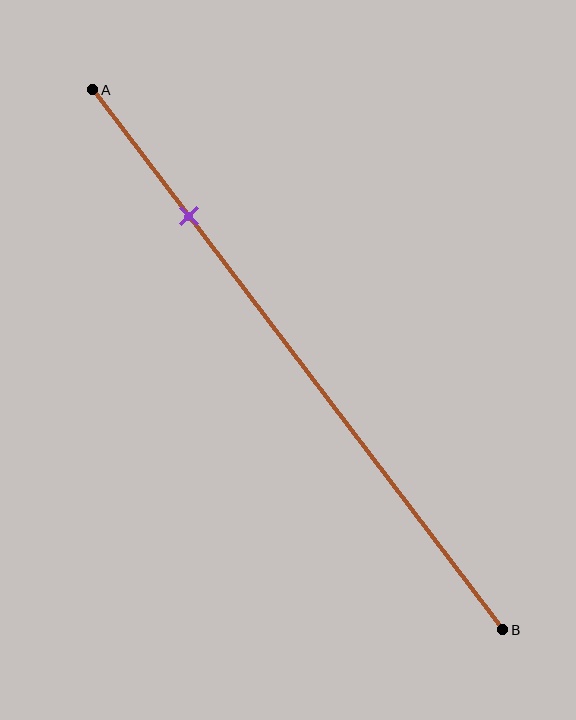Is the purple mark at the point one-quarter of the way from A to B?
Yes, the mark is approximately at the one-quarter point.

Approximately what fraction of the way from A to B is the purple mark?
The purple mark is approximately 25% of the way from A to B.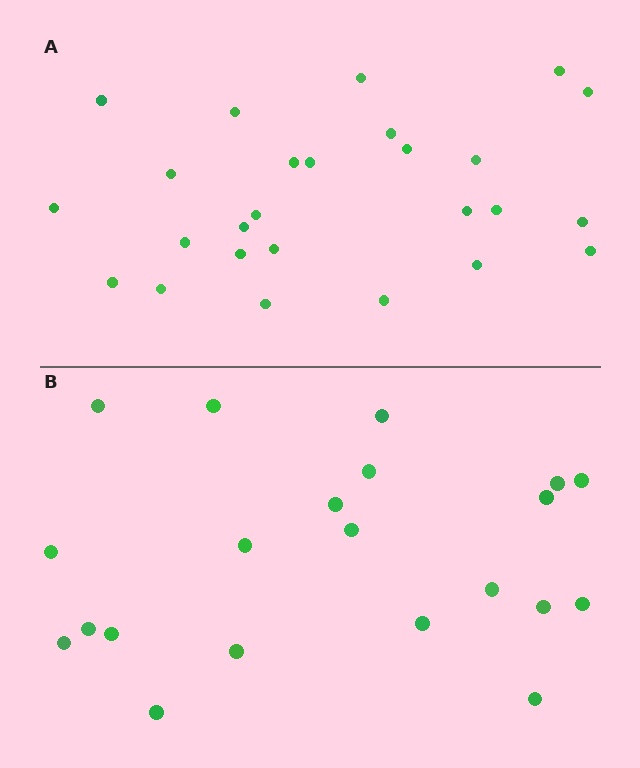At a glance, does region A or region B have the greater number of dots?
Region A (the top region) has more dots.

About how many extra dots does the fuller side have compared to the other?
Region A has about 5 more dots than region B.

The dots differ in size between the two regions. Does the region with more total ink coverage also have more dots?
No. Region B has more total ink coverage because its dots are larger, but region A actually contains more individual dots. Total area can be misleading — the number of items is what matters here.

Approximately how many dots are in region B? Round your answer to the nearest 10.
About 20 dots. (The exact count is 21, which rounds to 20.)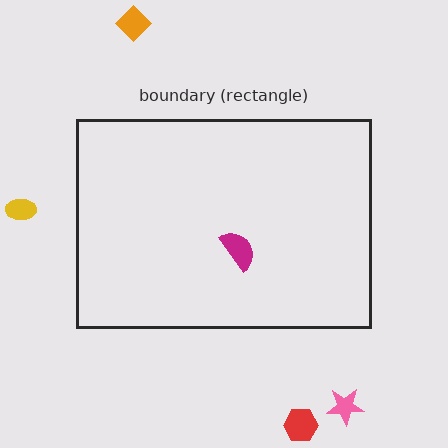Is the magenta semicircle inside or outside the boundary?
Inside.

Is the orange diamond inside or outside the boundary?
Outside.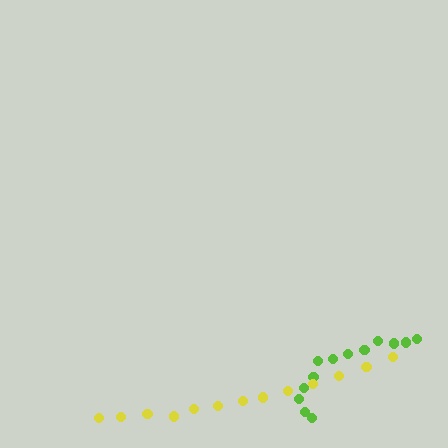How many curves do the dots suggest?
There are 2 distinct paths.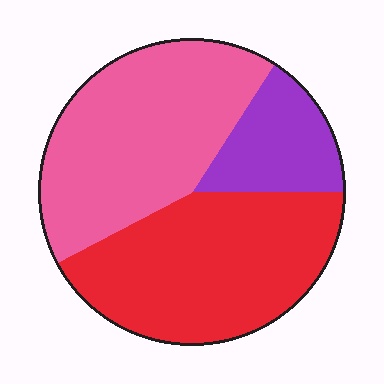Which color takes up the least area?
Purple, at roughly 15%.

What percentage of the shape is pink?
Pink takes up between a third and a half of the shape.